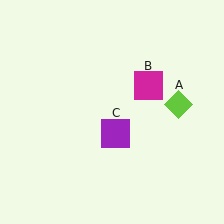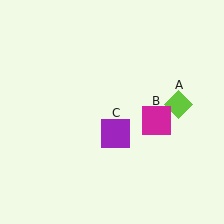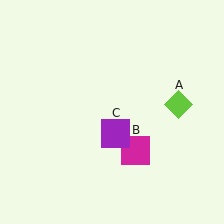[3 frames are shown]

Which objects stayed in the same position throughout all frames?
Lime diamond (object A) and purple square (object C) remained stationary.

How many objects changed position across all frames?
1 object changed position: magenta square (object B).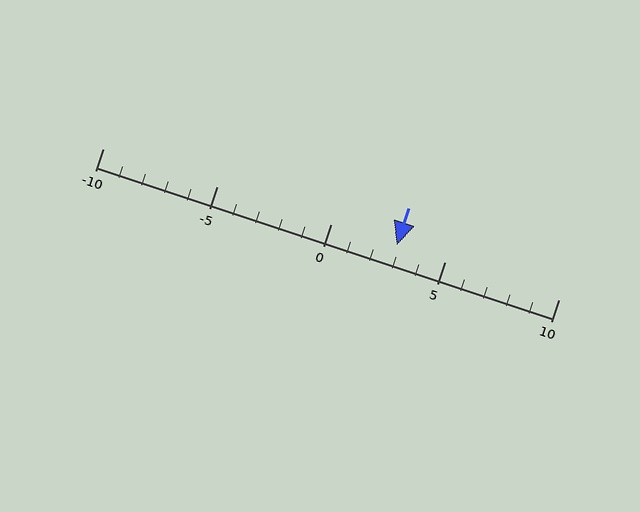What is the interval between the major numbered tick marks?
The major tick marks are spaced 5 units apart.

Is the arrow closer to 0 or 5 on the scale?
The arrow is closer to 5.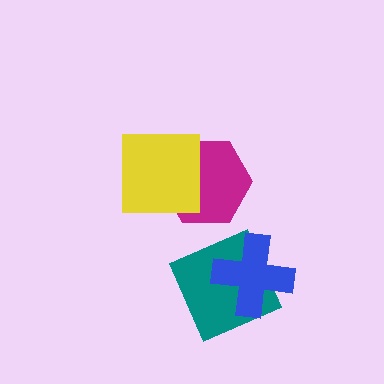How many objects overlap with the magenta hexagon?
1 object overlaps with the magenta hexagon.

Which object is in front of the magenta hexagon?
The yellow square is in front of the magenta hexagon.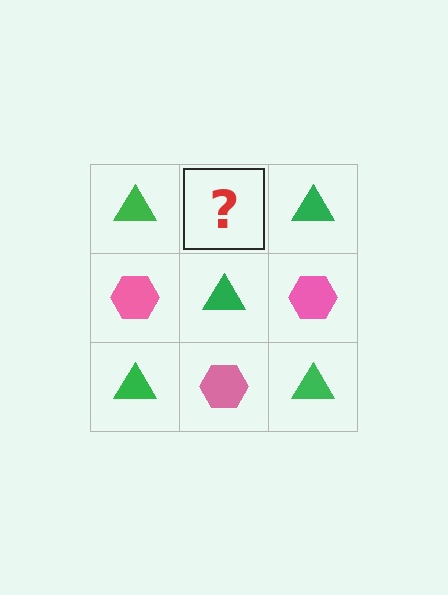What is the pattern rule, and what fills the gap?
The rule is that it alternates green triangle and pink hexagon in a checkerboard pattern. The gap should be filled with a pink hexagon.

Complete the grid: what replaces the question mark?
The question mark should be replaced with a pink hexagon.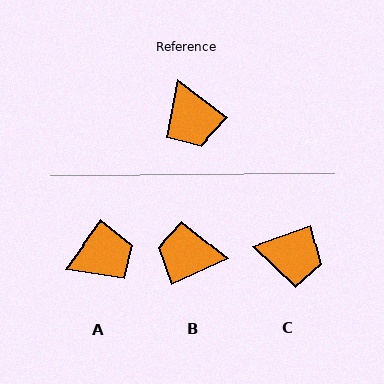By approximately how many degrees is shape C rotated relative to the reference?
Approximately 57 degrees counter-clockwise.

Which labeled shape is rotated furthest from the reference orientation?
B, about 118 degrees away.